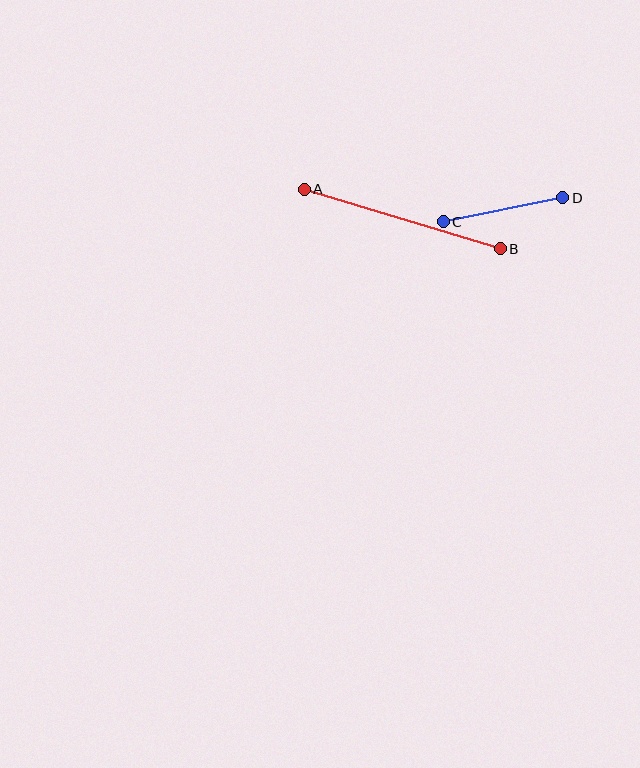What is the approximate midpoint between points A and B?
The midpoint is at approximately (402, 219) pixels.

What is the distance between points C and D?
The distance is approximately 122 pixels.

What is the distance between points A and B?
The distance is approximately 205 pixels.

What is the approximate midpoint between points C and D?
The midpoint is at approximately (503, 210) pixels.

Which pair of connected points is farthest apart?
Points A and B are farthest apart.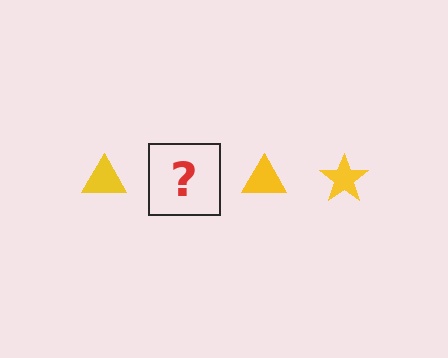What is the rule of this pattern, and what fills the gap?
The rule is that the pattern cycles through triangle, star shapes in yellow. The gap should be filled with a yellow star.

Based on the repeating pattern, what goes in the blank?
The blank should be a yellow star.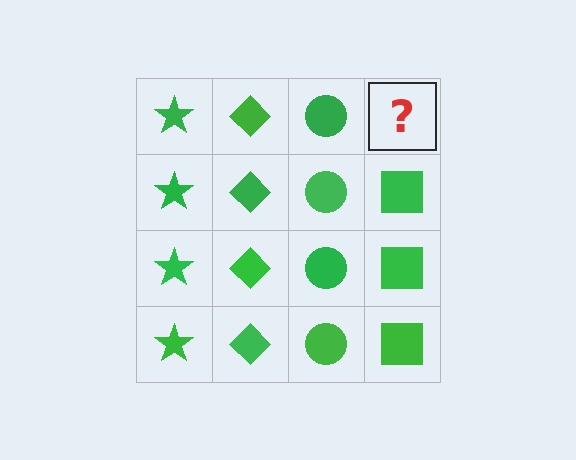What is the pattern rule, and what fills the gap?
The rule is that each column has a consistent shape. The gap should be filled with a green square.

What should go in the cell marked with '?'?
The missing cell should contain a green square.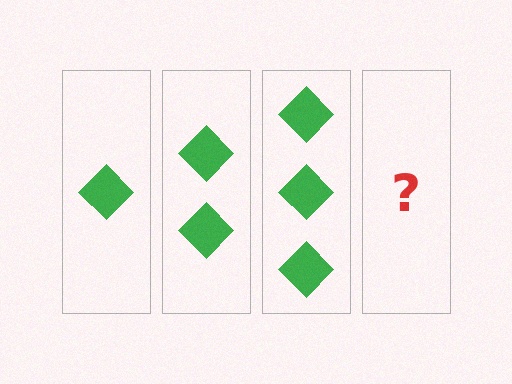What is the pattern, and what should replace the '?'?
The pattern is that each step adds one more diamond. The '?' should be 4 diamonds.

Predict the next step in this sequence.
The next step is 4 diamonds.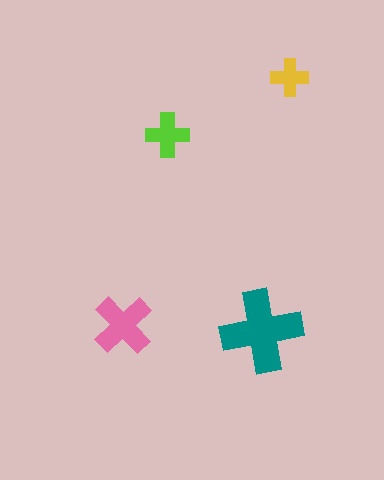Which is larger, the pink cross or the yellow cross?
The pink one.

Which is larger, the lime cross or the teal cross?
The teal one.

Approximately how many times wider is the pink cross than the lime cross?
About 1.5 times wider.